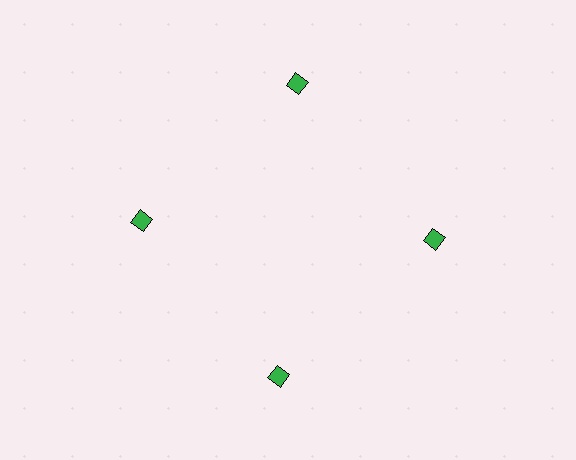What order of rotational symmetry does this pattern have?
This pattern has 4-fold rotational symmetry.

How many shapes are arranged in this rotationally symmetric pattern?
There are 4 shapes, arranged in 4 groups of 1.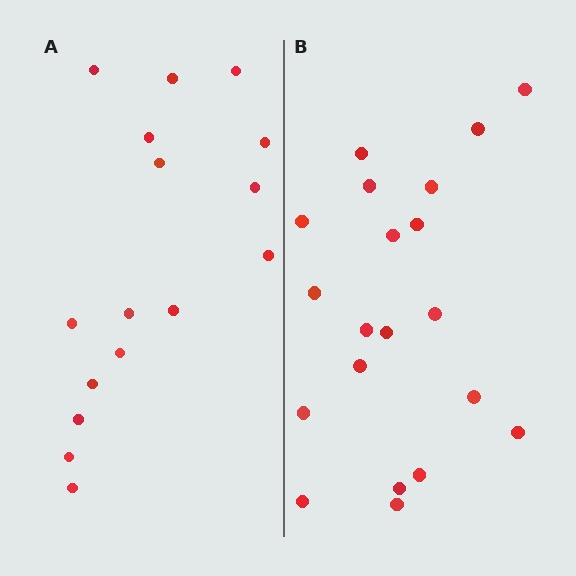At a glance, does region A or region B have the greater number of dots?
Region B (the right region) has more dots.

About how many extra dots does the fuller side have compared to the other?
Region B has about 4 more dots than region A.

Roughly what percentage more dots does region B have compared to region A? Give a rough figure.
About 25% more.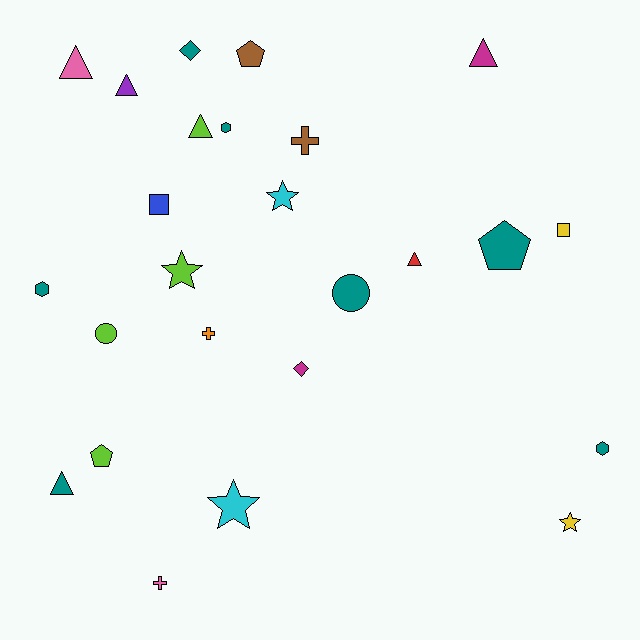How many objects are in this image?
There are 25 objects.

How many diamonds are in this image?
There are 2 diamonds.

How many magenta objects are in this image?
There are 2 magenta objects.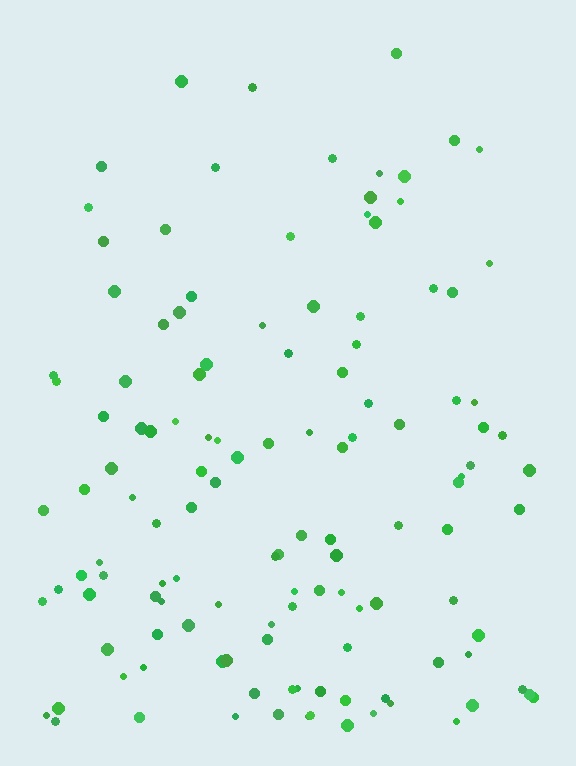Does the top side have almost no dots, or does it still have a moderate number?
Still a moderate number, just noticeably fewer than the bottom.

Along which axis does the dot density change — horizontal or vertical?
Vertical.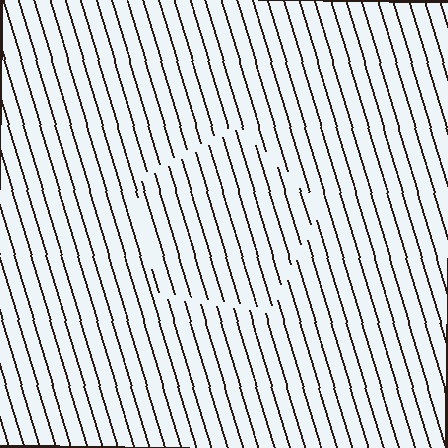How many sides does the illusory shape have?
5 sides — the line-ends trace a pentagon.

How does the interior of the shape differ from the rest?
The interior of the shape contains the same grating, shifted by half a period — the contour is defined by the phase discontinuity where line-ends from the inner and outer gratings abut.